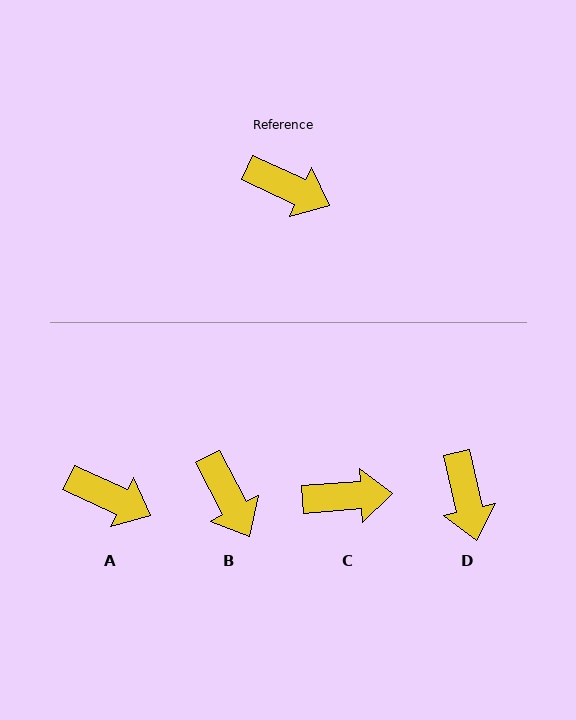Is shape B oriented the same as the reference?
No, it is off by about 37 degrees.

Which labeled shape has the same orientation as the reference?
A.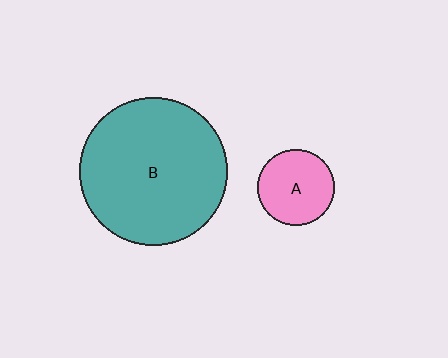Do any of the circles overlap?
No, none of the circles overlap.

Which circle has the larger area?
Circle B (teal).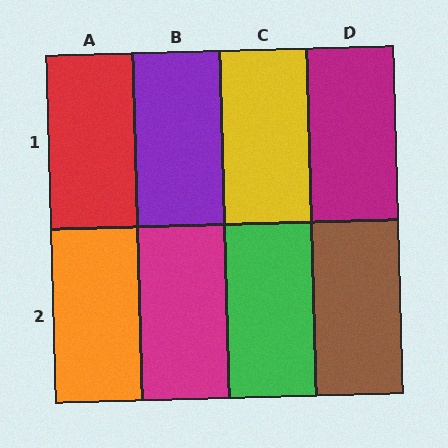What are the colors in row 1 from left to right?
Red, purple, yellow, magenta.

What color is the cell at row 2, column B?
Magenta.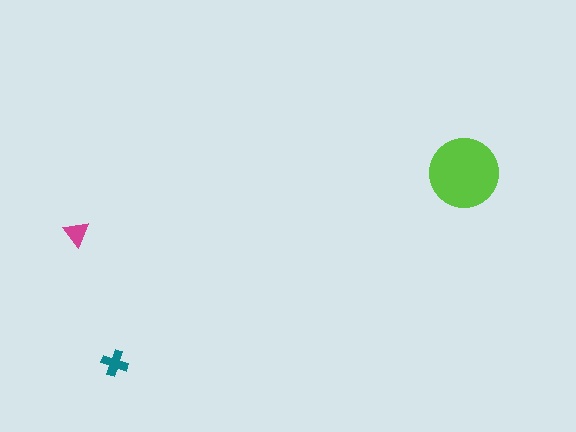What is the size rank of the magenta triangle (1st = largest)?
3rd.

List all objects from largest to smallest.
The lime circle, the teal cross, the magenta triangle.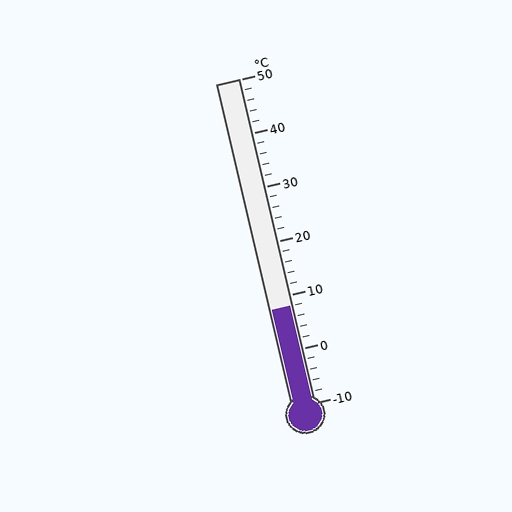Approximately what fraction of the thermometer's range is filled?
The thermometer is filled to approximately 30% of its range.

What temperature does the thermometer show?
The thermometer shows approximately 8°C.